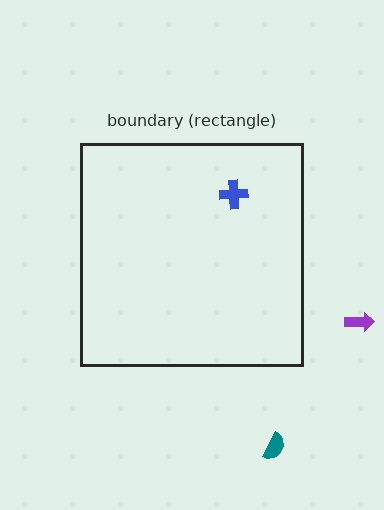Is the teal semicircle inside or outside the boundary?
Outside.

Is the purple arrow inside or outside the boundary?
Outside.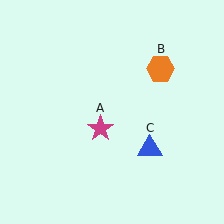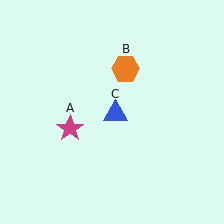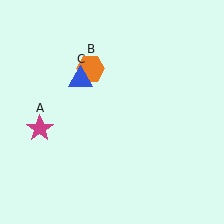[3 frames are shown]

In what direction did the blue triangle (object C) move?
The blue triangle (object C) moved up and to the left.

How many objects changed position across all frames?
3 objects changed position: magenta star (object A), orange hexagon (object B), blue triangle (object C).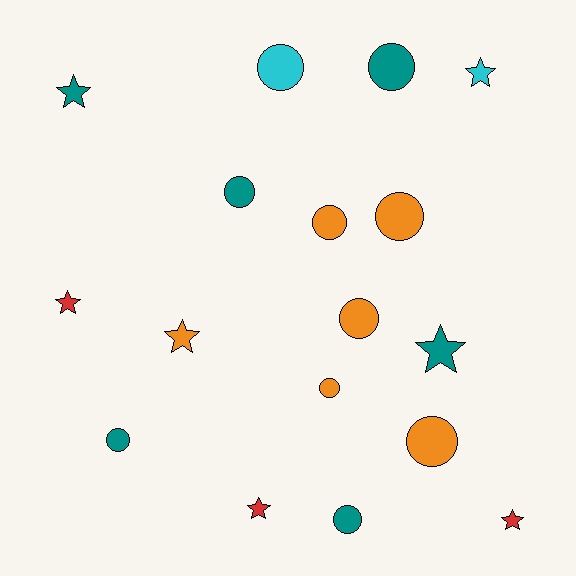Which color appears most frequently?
Orange, with 6 objects.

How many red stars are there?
There are 3 red stars.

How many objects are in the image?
There are 17 objects.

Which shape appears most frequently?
Circle, with 10 objects.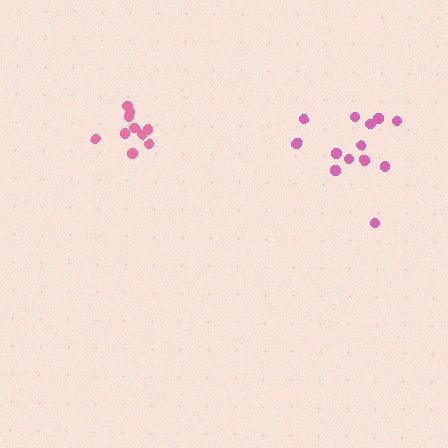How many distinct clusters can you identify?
There are 2 distinct clusters.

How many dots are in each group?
Group 1: 13 dots, Group 2: 10 dots (23 total).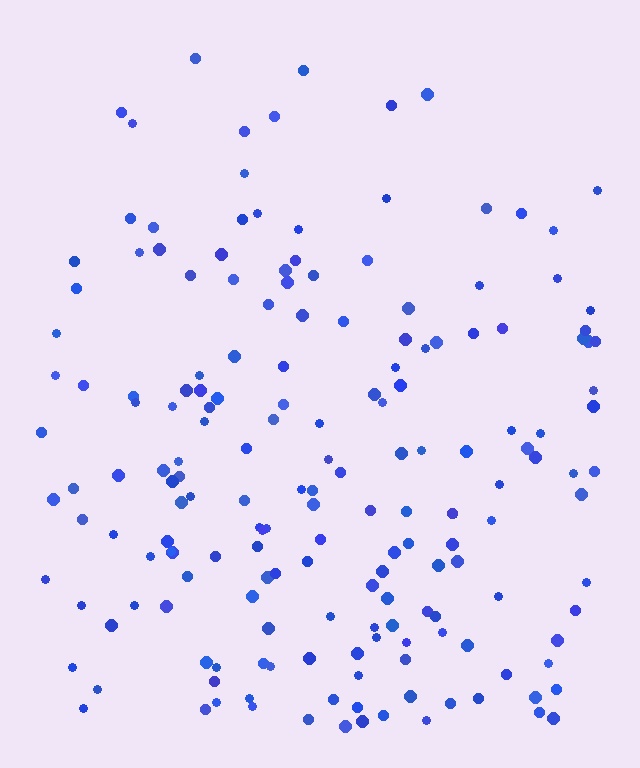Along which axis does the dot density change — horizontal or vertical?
Vertical.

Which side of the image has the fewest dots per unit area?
The top.